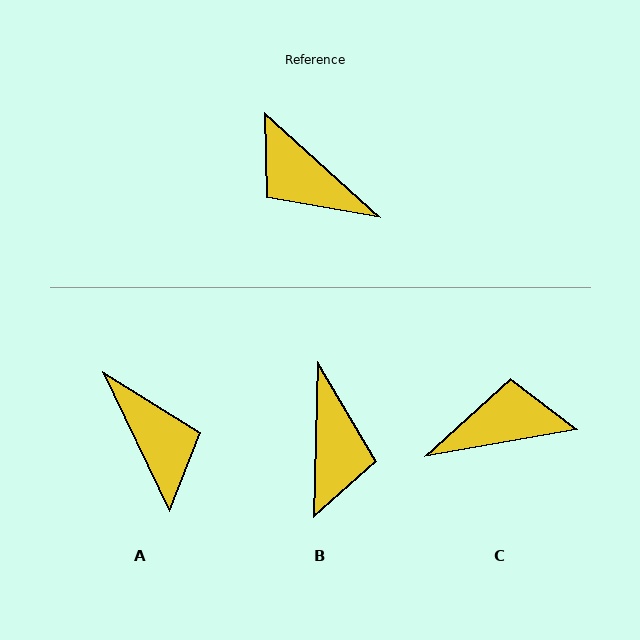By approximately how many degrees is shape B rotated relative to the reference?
Approximately 131 degrees counter-clockwise.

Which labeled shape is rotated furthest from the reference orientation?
A, about 158 degrees away.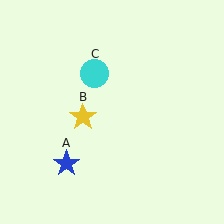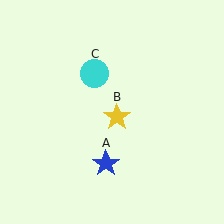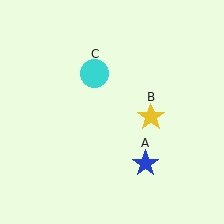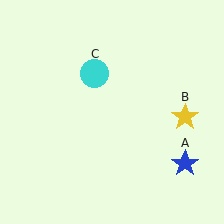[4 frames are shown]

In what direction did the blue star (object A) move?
The blue star (object A) moved right.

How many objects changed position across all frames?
2 objects changed position: blue star (object A), yellow star (object B).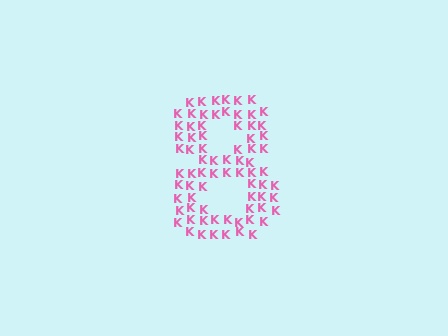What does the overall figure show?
The overall figure shows the digit 8.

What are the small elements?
The small elements are letter K's.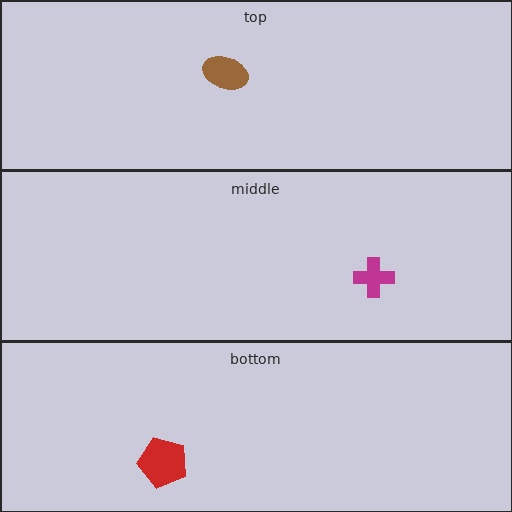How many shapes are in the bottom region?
1.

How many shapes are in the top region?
1.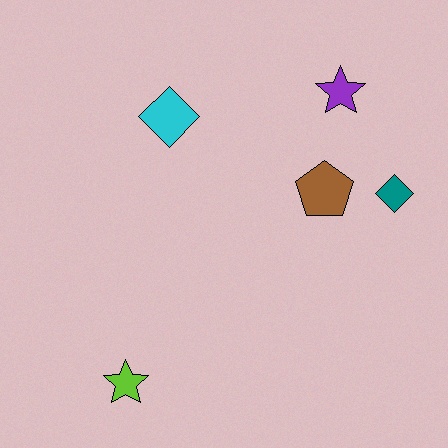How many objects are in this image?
There are 5 objects.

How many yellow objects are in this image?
There are no yellow objects.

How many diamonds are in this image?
There are 2 diamonds.